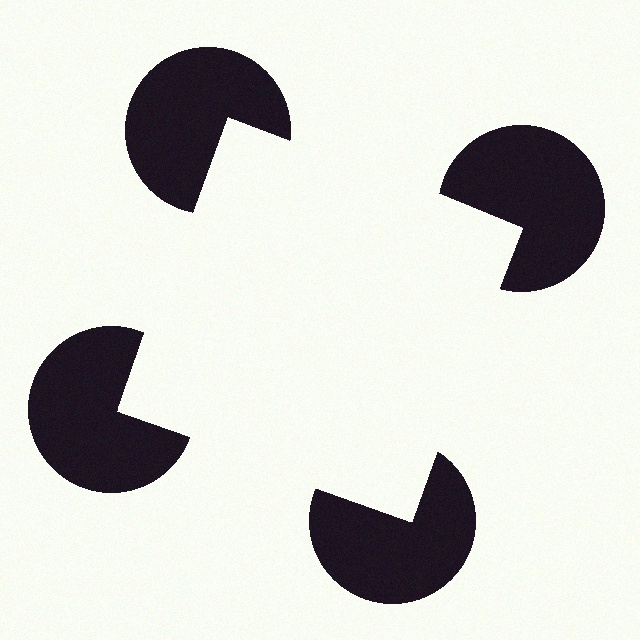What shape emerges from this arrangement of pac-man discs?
An illusory square — its edges are inferred from the aligned wedge cuts in the pac-man discs, not physically drawn.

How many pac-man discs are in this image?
There are 4 — one at each vertex of the illusory square.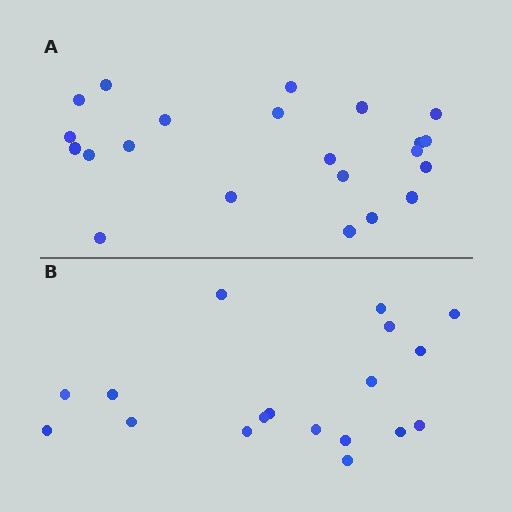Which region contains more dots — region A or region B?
Region A (the top region) has more dots.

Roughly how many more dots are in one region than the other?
Region A has about 4 more dots than region B.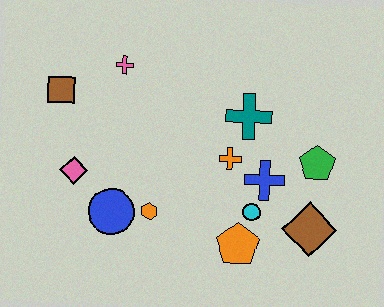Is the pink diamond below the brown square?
Yes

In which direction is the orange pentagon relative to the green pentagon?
The orange pentagon is below the green pentagon.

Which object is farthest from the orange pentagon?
The brown square is farthest from the orange pentagon.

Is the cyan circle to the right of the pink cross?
Yes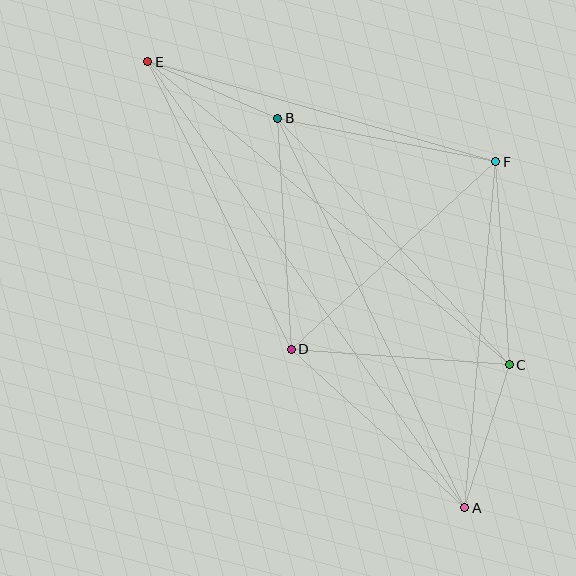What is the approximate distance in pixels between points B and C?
The distance between B and C is approximately 338 pixels.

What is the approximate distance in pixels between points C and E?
The distance between C and E is approximately 472 pixels.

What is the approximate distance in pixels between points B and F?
The distance between B and F is approximately 222 pixels.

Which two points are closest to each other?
Points B and E are closest to each other.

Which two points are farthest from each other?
Points A and E are farthest from each other.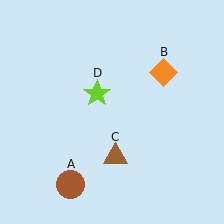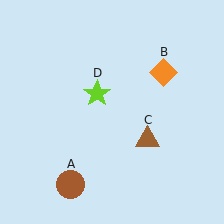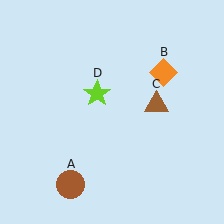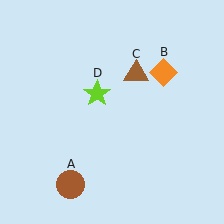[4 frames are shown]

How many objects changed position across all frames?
1 object changed position: brown triangle (object C).